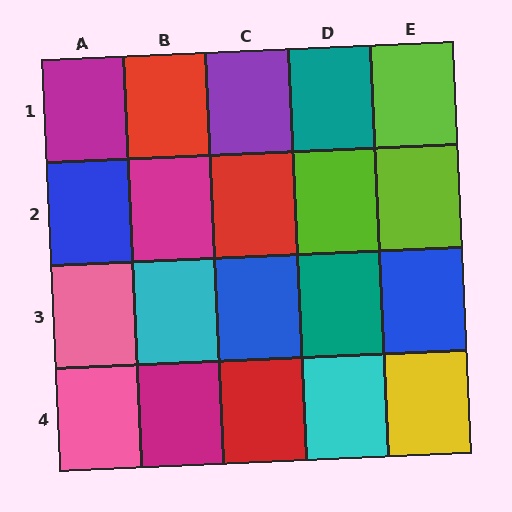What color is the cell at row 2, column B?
Magenta.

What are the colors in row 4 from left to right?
Pink, magenta, red, cyan, yellow.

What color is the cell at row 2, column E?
Lime.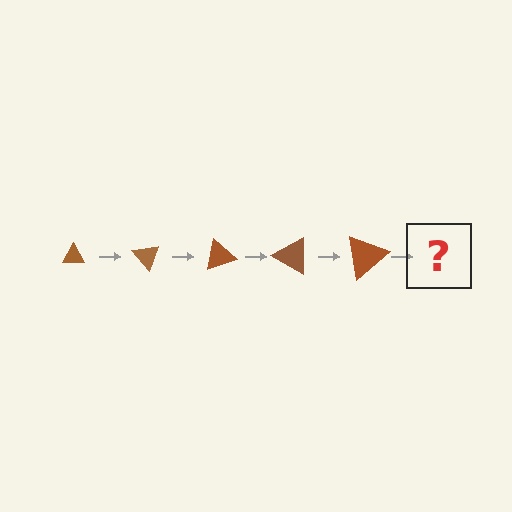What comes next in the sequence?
The next element should be a triangle, larger than the previous one and rotated 250 degrees from the start.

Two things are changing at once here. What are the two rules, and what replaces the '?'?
The two rules are that the triangle grows larger each step and it rotates 50 degrees each step. The '?' should be a triangle, larger than the previous one and rotated 250 degrees from the start.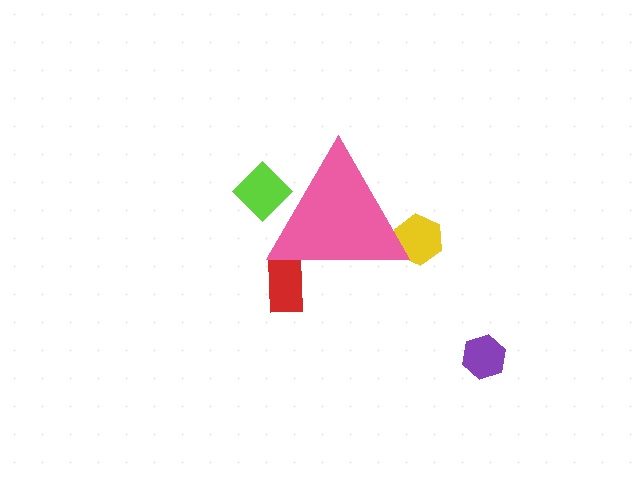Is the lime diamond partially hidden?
Yes, the lime diamond is partially hidden behind the pink triangle.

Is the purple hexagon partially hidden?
No, the purple hexagon is fully visible.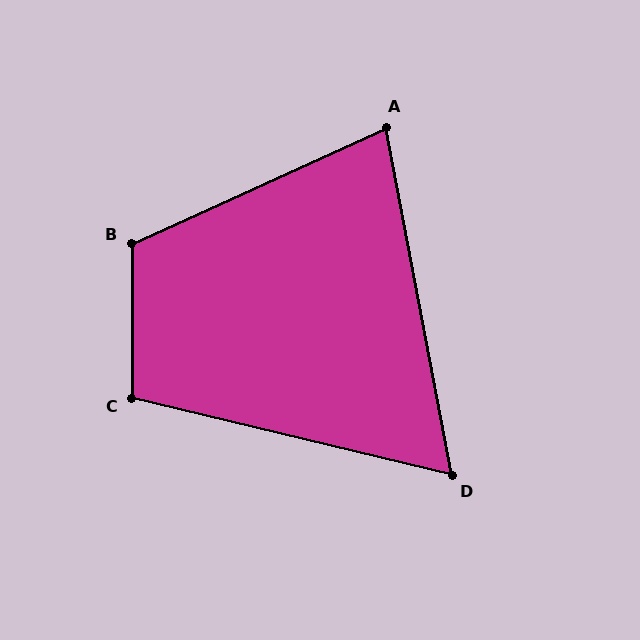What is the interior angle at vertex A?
Approximately 76 degrees (acute).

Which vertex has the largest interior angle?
B, at approximately 114 degrees.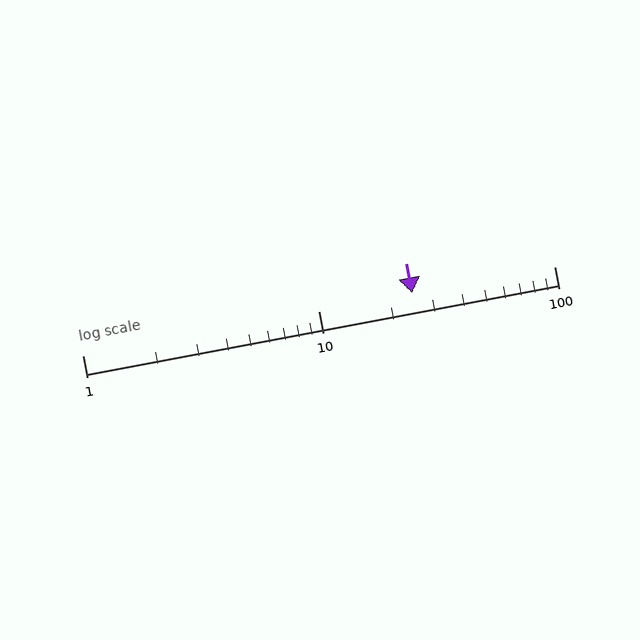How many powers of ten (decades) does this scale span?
The scale spans 2 decades, from 1 to 100.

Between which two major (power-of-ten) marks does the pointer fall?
The pointer is between 10 and 100.